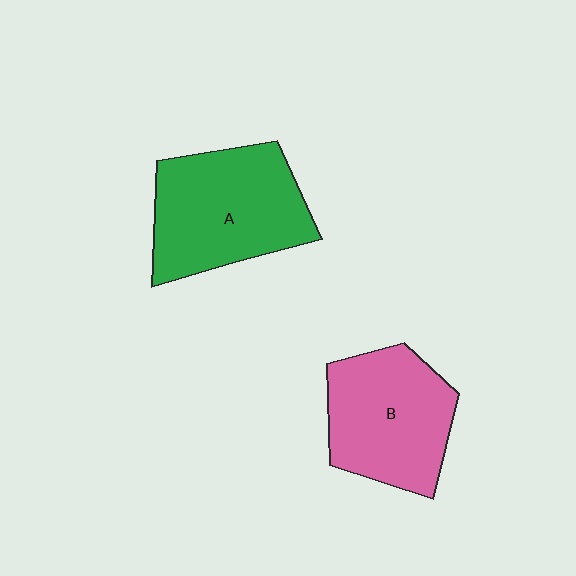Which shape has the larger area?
Shape A (green).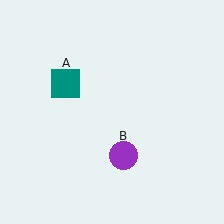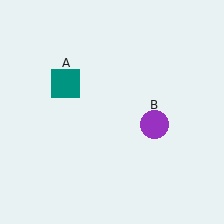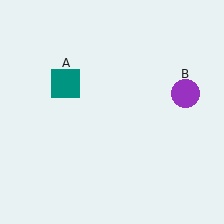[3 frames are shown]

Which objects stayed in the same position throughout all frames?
Teal square (object A) remained stationary.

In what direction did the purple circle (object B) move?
The purple circle (object B) moved up and to the right.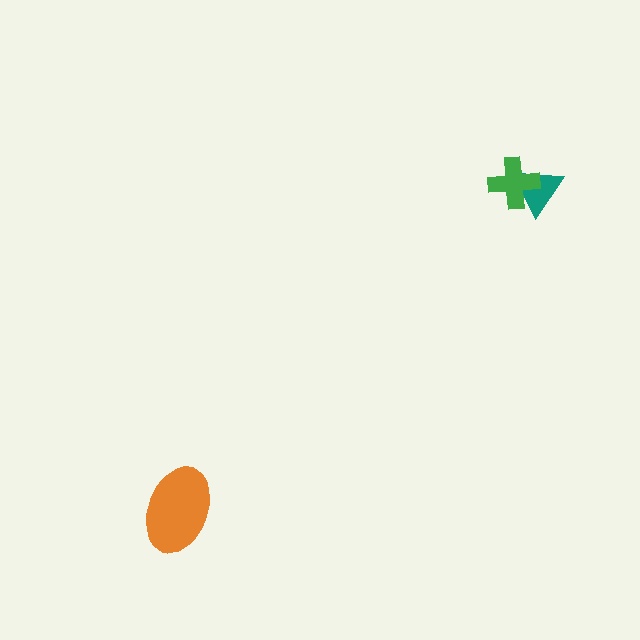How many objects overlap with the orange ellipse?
0 objects overlap with the orange ellipse.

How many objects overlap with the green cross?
1 object overlaps with the green cross.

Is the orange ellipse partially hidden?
No, no other shape covers it.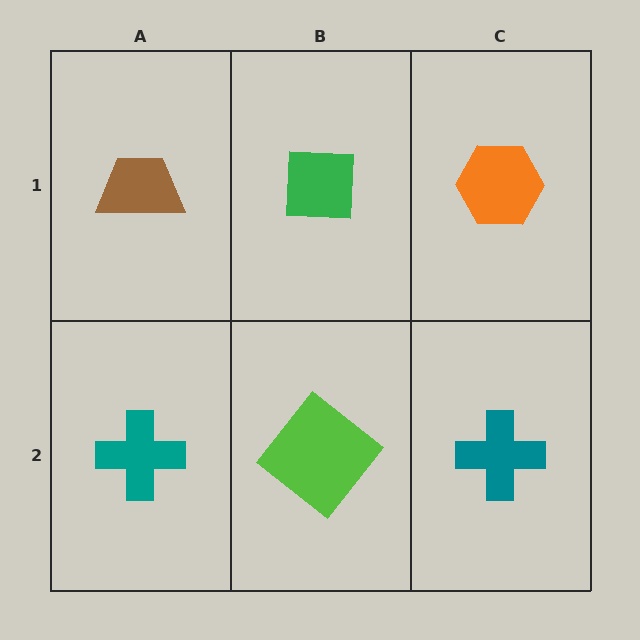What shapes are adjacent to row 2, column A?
A brown trapezoid (row 1, column A), a lime diamond (row 2, column B).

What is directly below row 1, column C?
A teal cross.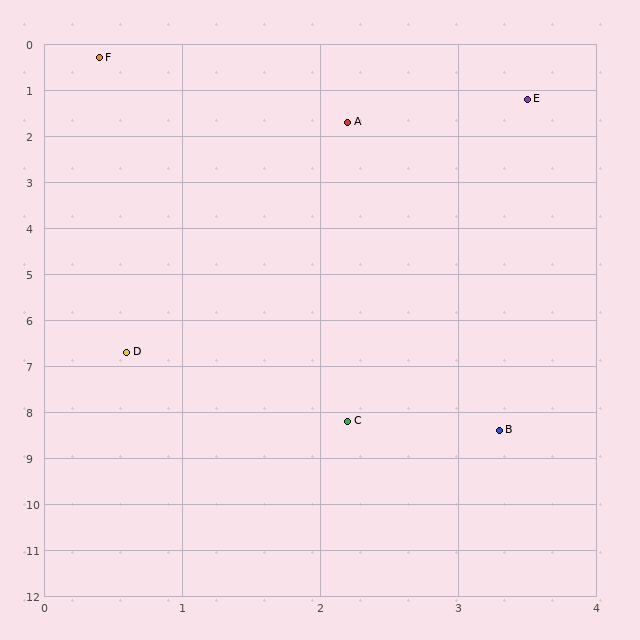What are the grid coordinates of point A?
Point A is at approximately (2.2, 1.7).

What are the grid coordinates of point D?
Point D is at approximately (0.6, 6.7).